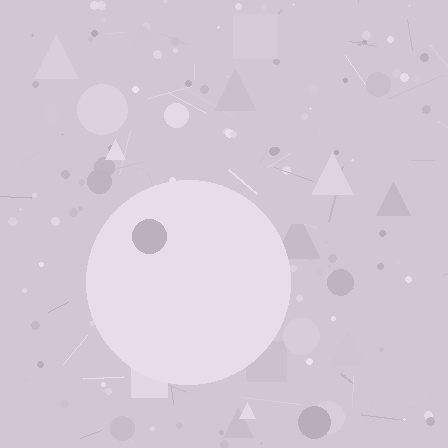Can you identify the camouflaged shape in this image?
The camouflaged shape is a circle.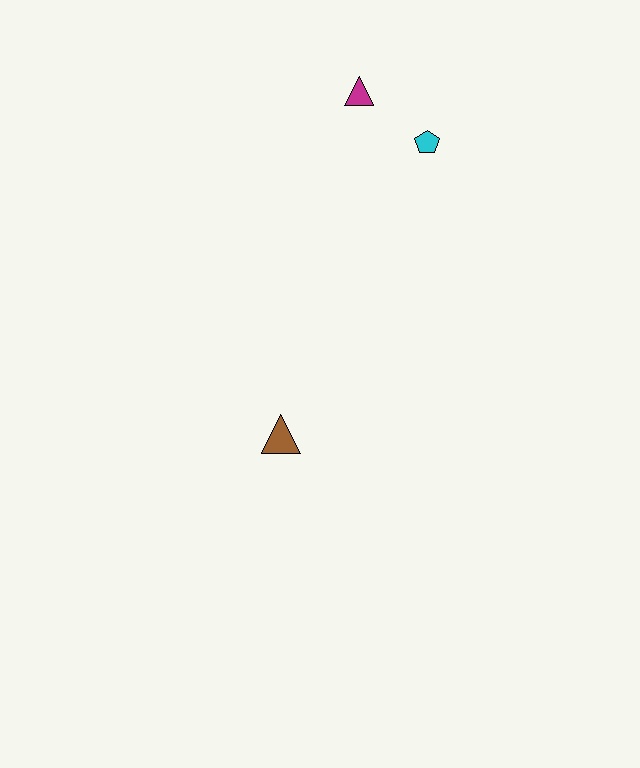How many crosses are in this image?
There are no crosses.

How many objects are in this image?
There are 3 objects.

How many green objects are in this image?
There are no green objects.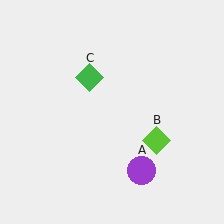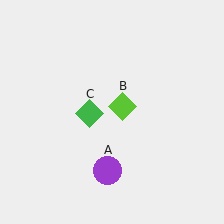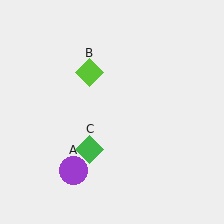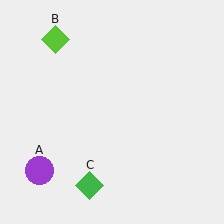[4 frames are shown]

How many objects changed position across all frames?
3 objects changed position: purple circle (object A), lime diamond (object B), green diamond (object C).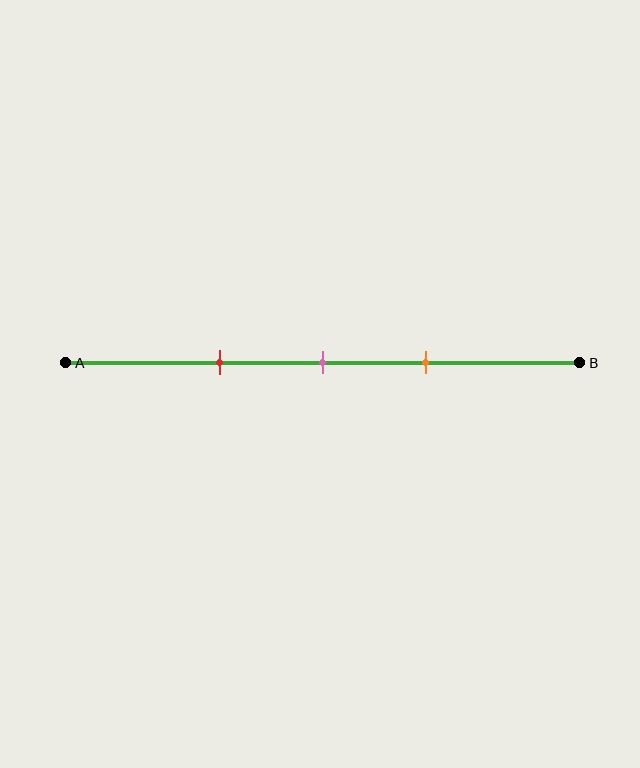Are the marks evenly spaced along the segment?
Yes, the marks are approximately evenly spaced.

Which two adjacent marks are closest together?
The pink and orange marks are the closest adjacent pair.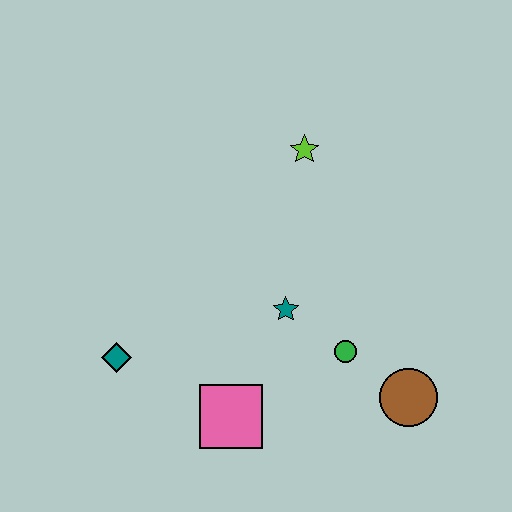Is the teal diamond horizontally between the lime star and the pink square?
No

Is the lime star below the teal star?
No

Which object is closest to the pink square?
The teal star is closest to the pink square.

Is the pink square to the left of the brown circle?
Yes